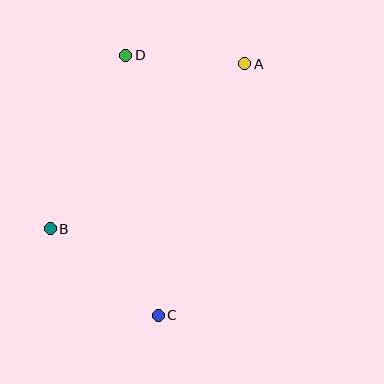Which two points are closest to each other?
Points A and D are closest to each other.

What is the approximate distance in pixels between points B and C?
The distance between B and C is approximately 138 pixels.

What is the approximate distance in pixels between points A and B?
The distance between A and B is approximately 255 pixels.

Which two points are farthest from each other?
Points A and C are farthest from each other.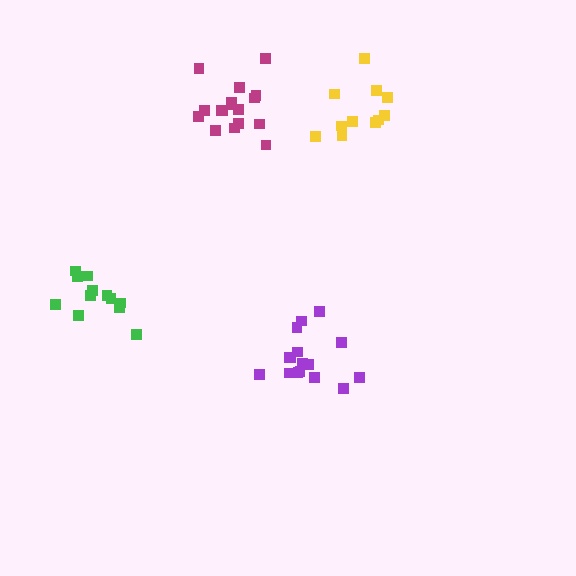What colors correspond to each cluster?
The clusters are colored: green, purple, yellow, magenta.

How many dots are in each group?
Group 1: 12 dots, Group 2: 16 dots, Group 3: 11 dots, Group 4: 17 dots (56 total).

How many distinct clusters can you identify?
There are 4 distinct clusters.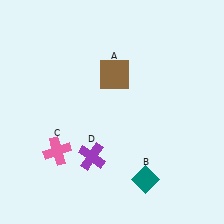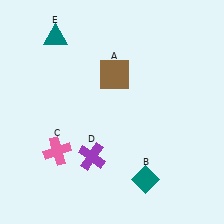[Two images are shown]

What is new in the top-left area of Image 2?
A teal triangle (E) was added in the top-left area of Image 2.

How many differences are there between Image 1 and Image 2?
There is 1 difference between the two images.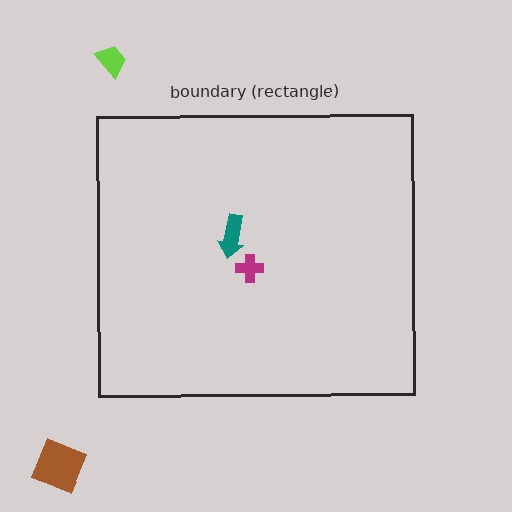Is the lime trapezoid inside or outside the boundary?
Outside.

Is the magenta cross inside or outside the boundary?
Inside.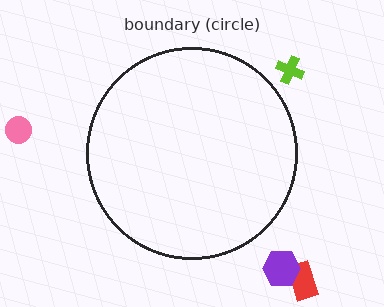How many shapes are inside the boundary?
0 inside, 4 outside.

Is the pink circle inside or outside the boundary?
Outside.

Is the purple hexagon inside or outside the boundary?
Outside.